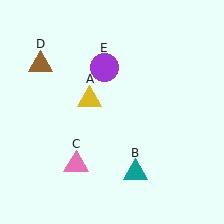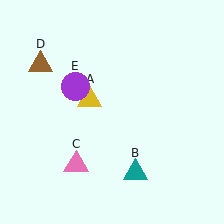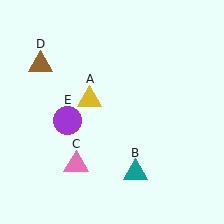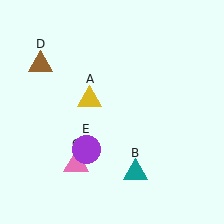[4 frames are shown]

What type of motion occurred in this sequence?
The purple circle (object E) rotated counterclockwise around the center of the scene.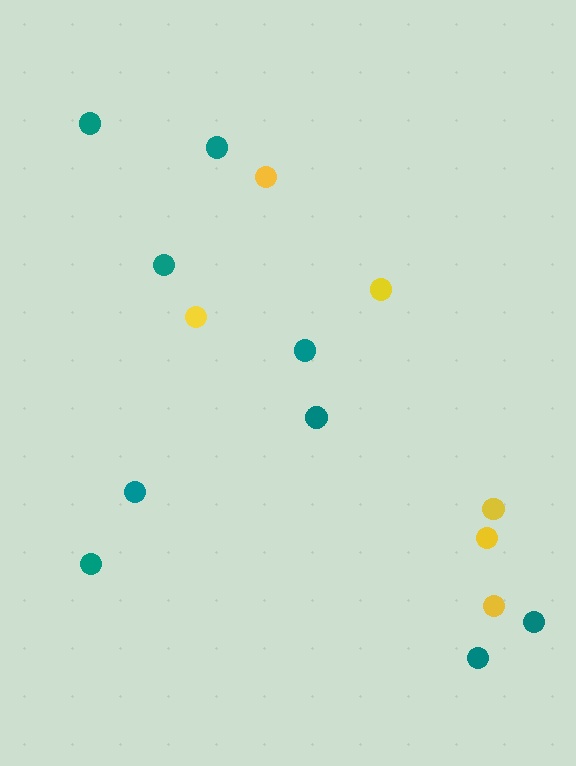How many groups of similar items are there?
There are 2 groups: one group of teal circles (9) and one group of yellow circles (6).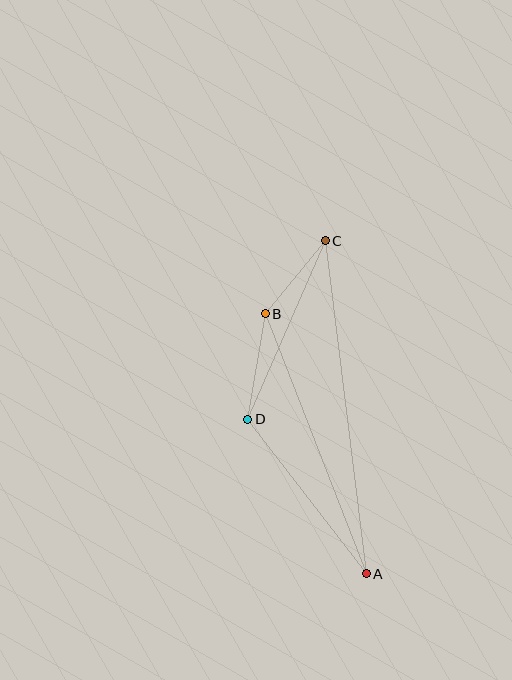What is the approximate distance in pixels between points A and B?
The distance between A and B is approximately 279 pixels.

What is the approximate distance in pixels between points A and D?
The distance between A and D is approximately 195 pixels.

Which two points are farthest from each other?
Points A and C are farthest from each other.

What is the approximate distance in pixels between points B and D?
The distance between B and D is approximately 107 pixels.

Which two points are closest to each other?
Points B and C are closest to each other.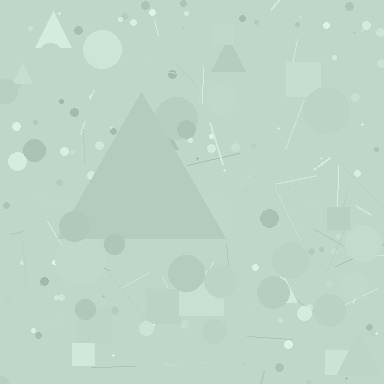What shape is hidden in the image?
A triangle is hidden in the image.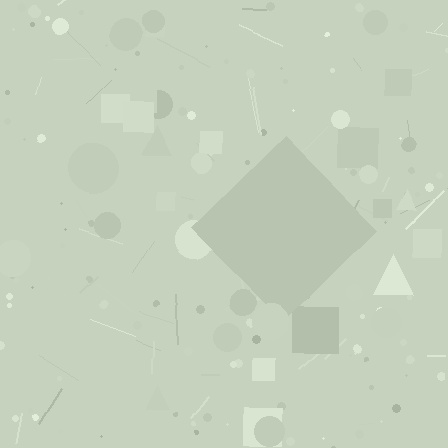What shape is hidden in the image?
A diamond is hidden in the image.